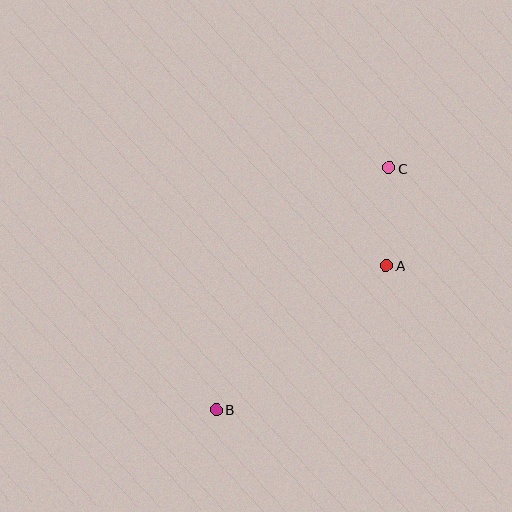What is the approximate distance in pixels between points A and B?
The distance between A and B is approximately 223 pixels.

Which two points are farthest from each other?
Points B and C are farthest from each other.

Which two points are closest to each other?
Points A and C are closest to each other.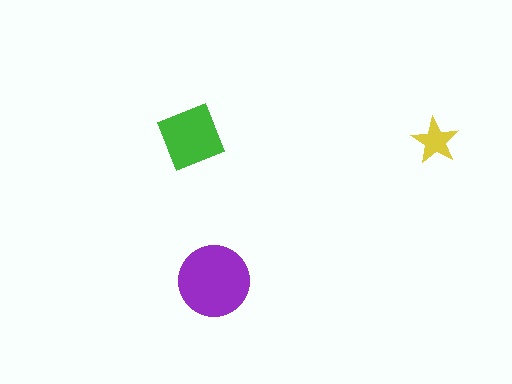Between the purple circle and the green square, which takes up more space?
The purple circle.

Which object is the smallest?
The yellow star.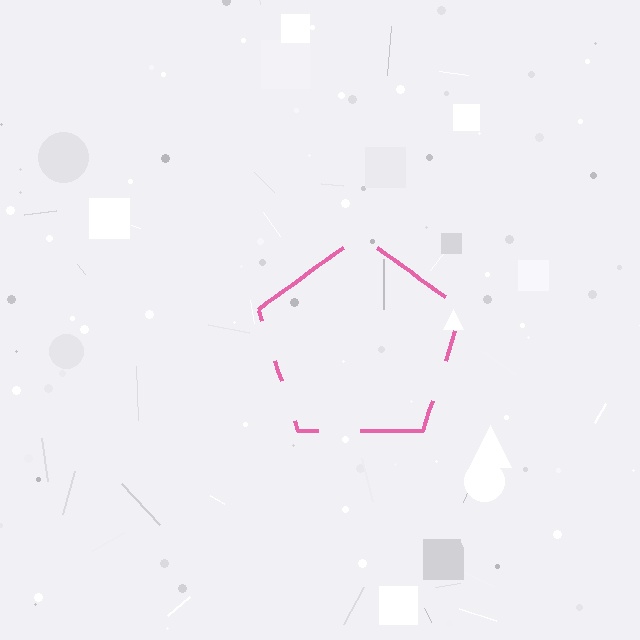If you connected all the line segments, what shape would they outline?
They would outline a pentagon.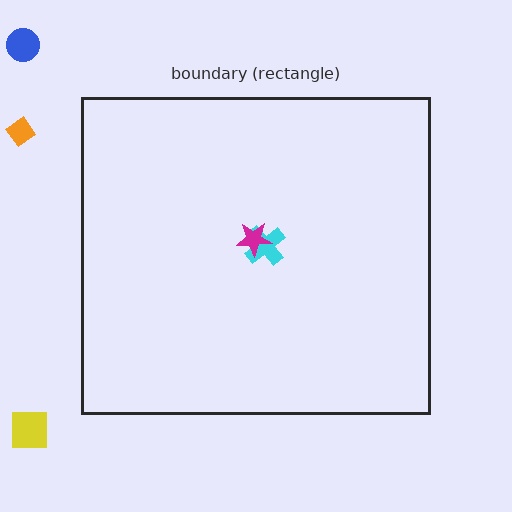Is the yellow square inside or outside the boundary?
Outside.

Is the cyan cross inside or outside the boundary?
Inside.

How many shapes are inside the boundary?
2 inside, 3 outside.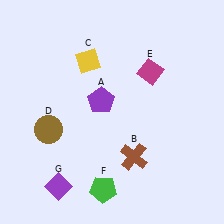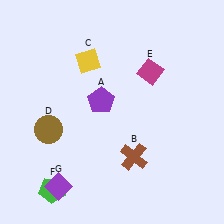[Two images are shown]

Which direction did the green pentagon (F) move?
The green pentagon (F) moved left.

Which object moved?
The green pentagon (F) moved left.